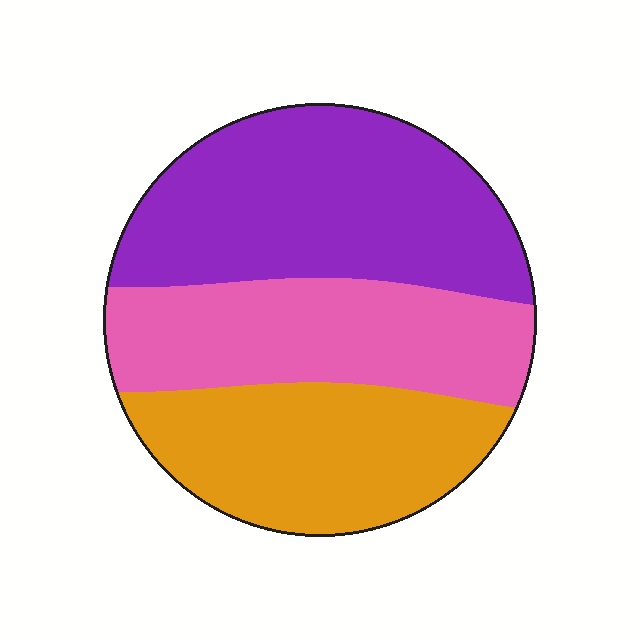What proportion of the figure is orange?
Orange covers 30% of the figure.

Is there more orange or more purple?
Purple.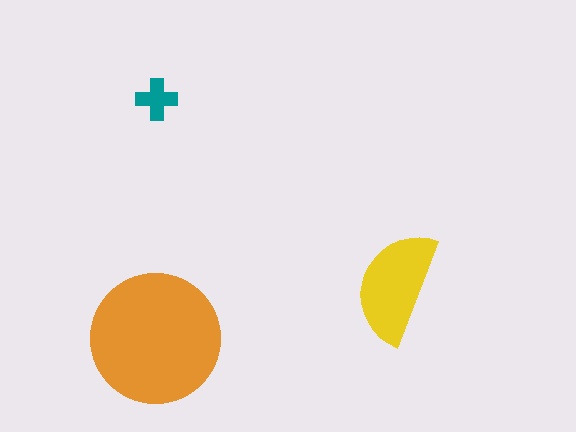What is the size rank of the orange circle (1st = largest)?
1st.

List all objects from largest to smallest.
The orange circle, the yellow semicircle, the teal cross.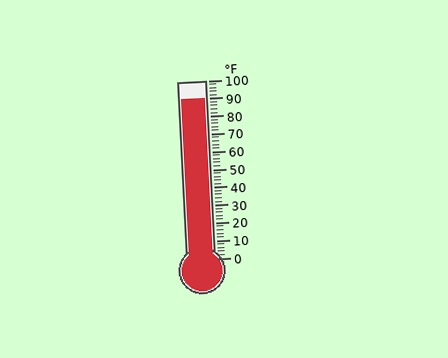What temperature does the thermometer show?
The thermometer shows approximately 90°F.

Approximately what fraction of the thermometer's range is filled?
The thermometer is filled to approximately 90% of its range.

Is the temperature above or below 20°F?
The temperature is above 20°F.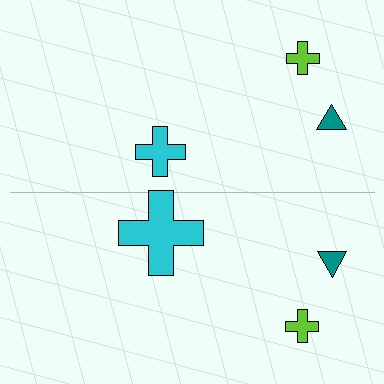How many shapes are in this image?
There are 6 shapes in this image.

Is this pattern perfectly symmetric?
No, the pattern is not perfectly symmetric. The cyan cross on the bottom side has a different size than its mirror counterpart.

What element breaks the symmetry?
The cyan cross on the bottom side has a different size than its mirror counterpart.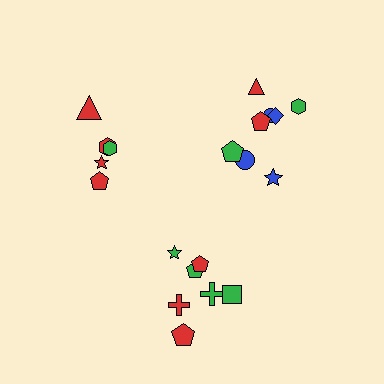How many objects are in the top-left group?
There are 5 objects.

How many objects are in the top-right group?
There are 8 objects.